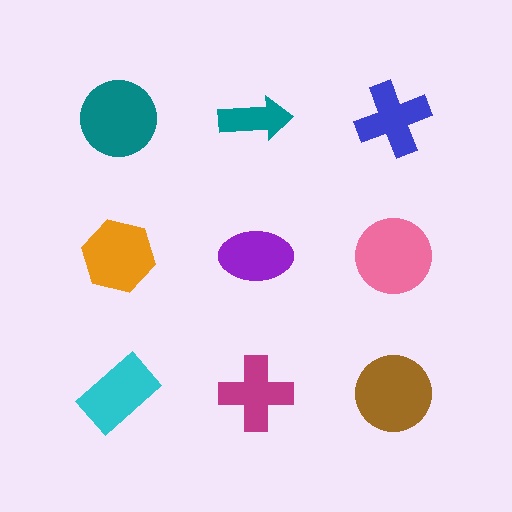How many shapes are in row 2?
3 shapes.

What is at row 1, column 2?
A teal arrow.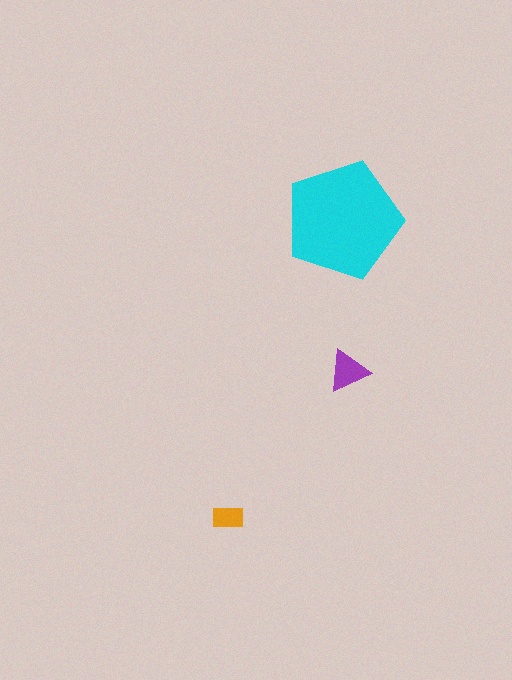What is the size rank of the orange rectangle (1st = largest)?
3rd.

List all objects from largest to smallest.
The cyan pentagon, the purple triangle, the orange rectangle.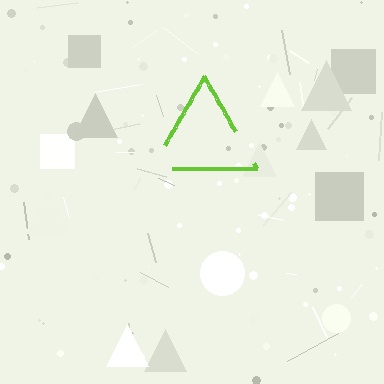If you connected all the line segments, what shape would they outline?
They would outline a triangle.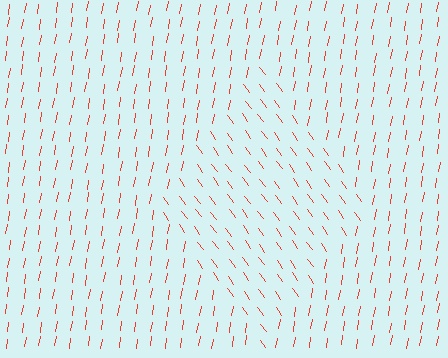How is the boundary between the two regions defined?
The boundary is defined purely by a change in line orientation (approximately 45 degrees difference). All lines are the same color and thickness.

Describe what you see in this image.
The image is filled with small red line segments. A diamond region in the image has lines oriented differently from the surrounding lines, creating a visible texture boundary.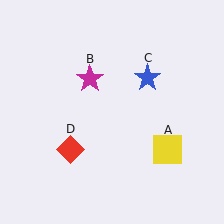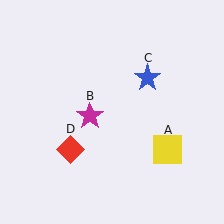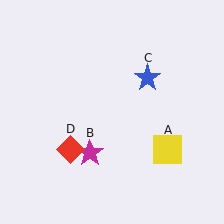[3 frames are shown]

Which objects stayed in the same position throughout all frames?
Yellow square (object A) and blue star (object C) and red diamond (object D) remained stationary.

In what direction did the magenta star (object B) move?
The magenta star (object B) moved down.